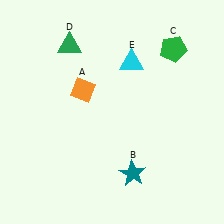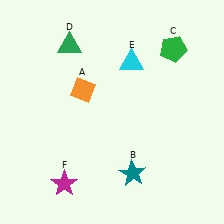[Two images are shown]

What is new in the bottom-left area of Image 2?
A magenta star (F) was added in the bottom-left area of Image 2.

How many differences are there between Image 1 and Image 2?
There is 1 difference between the two images.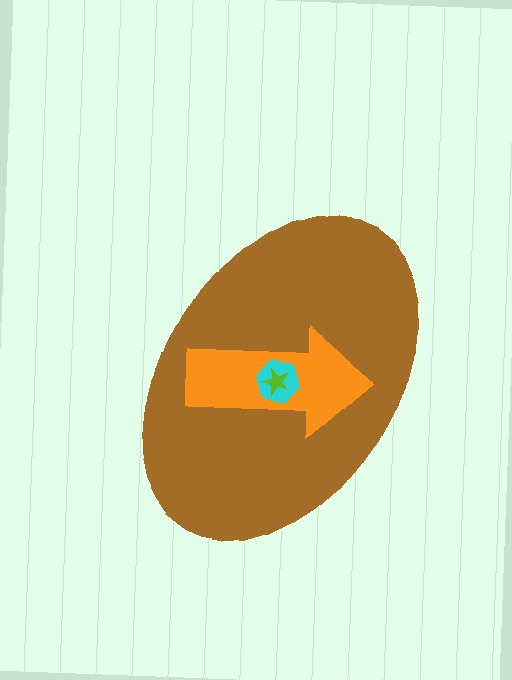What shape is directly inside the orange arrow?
The cyan hexagon.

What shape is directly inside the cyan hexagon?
The lime star.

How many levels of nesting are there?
4.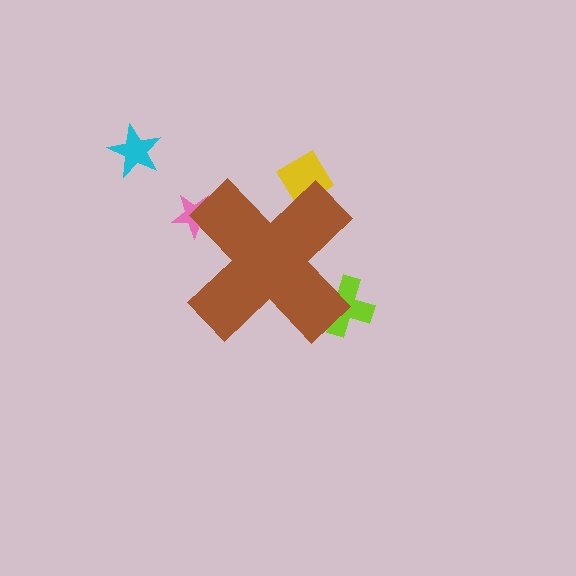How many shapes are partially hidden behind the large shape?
3 shapes are partially hidden.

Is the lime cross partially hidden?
Yes, the lime cross is partially hidden behind the brown cross.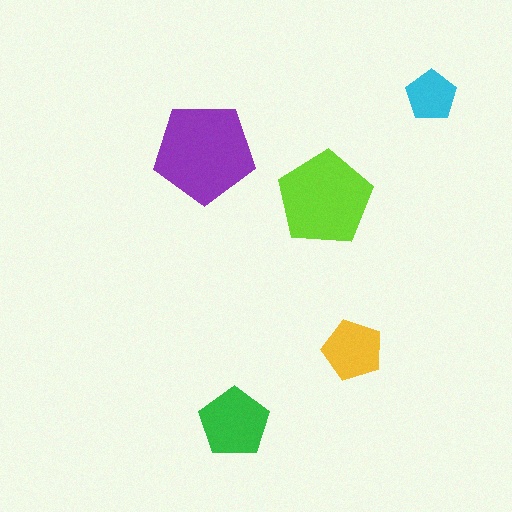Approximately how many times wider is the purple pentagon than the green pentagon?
About 1.5 times wider.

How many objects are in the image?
There are 5 objects in the image.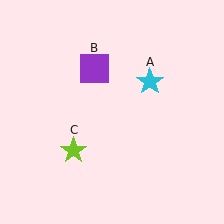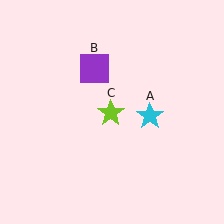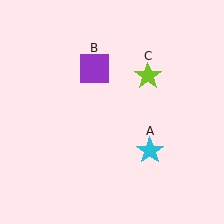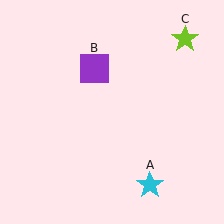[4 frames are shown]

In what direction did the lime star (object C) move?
The lime star (object C) moved up and to the right.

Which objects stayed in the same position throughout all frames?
Purple square (object B) remained stationary.